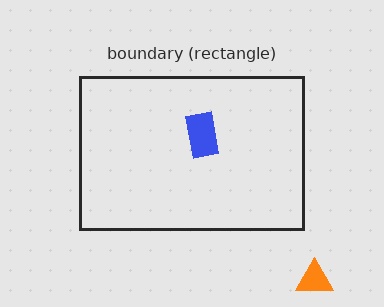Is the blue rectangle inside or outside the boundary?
Inside.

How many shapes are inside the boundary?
1 inside, 1 outside.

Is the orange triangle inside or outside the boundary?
Outside.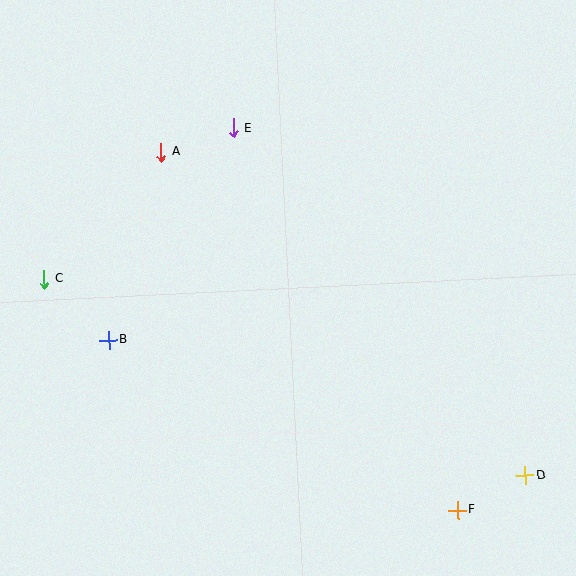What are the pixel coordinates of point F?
Point F is at (458, 510).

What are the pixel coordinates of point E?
Point E is at (234, 128).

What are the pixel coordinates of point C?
Point C is at (44, 279).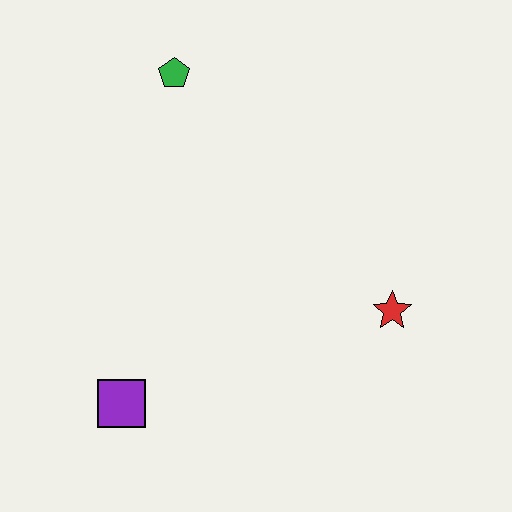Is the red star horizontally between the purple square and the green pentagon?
No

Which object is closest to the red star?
The purple square is closest to the red star.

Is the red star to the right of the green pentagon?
Yes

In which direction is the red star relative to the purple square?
The red star is to the right of the purple square.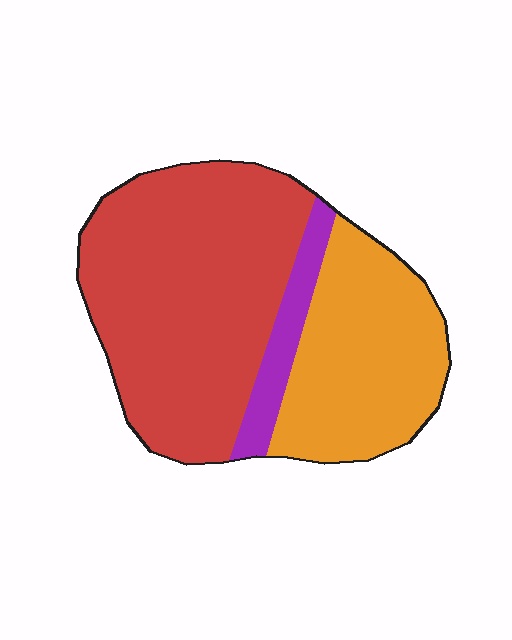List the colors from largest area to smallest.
From largest to smallest: red, orange, purple.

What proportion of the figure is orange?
Orange covers about 35% of the figure.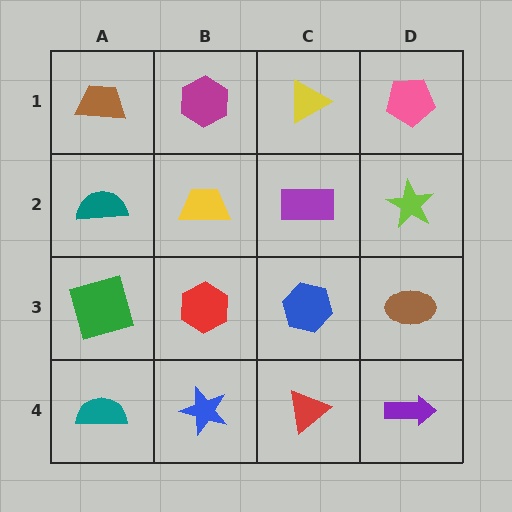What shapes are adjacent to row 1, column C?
A purple rectangle (row 2, column C), a magenta hexagon (row 1, column B), a pink pentagon (row 1, column D).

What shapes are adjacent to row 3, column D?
A lime star (row 2, column D), a purple arrow (row 4, column D), a blue hexagon (row 3, column C).